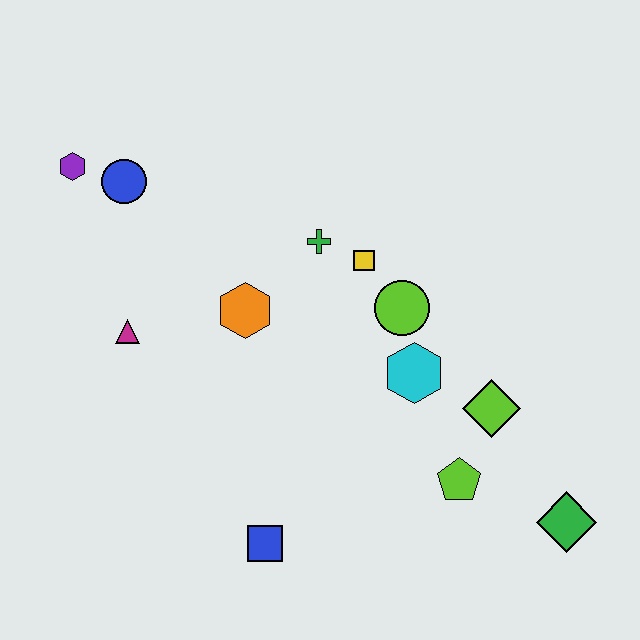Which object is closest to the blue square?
The lime pentagon is closest to the blue square.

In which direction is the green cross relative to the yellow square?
The green cross is to the left of the yellow square.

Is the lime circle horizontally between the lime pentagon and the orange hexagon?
Yes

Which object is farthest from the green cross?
The green diamond is farthest from the green cross.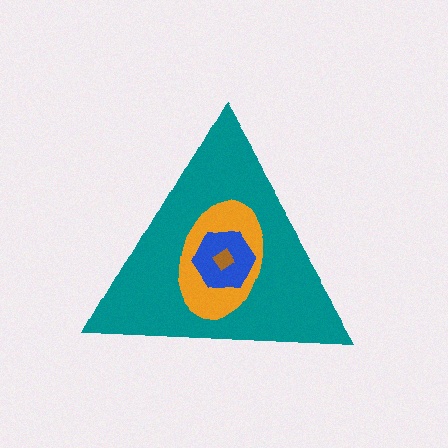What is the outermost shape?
The teal triangle.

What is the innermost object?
The brown diamond.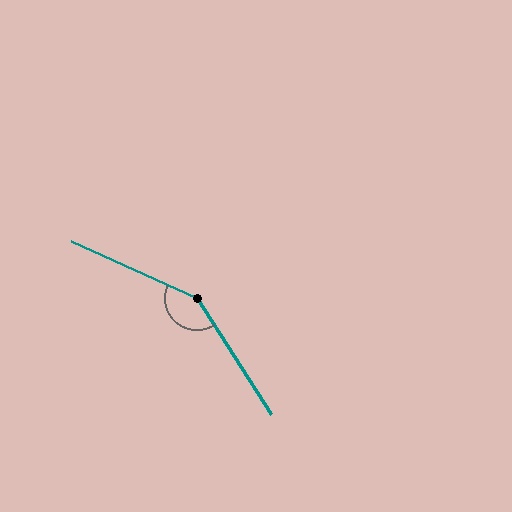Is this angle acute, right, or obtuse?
It is obtuse.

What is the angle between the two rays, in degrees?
Approximately 147 degrees.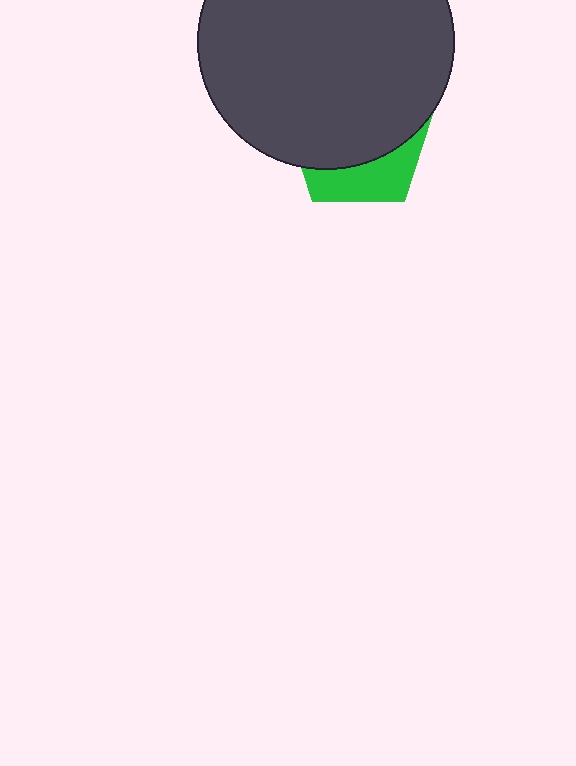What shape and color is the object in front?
The object in front is a dark gray circle.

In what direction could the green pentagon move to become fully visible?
The green pentagon could move down. That would shift it out from behind the dark gray circle entirely.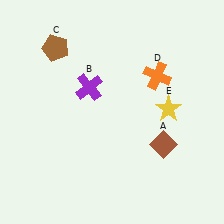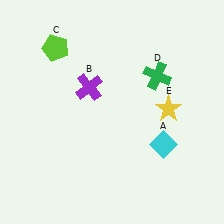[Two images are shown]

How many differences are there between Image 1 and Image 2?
There are 3 differences between the two images.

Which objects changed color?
A changed from brown to cyan. C changed from brown to lime. D changed from orange to green.